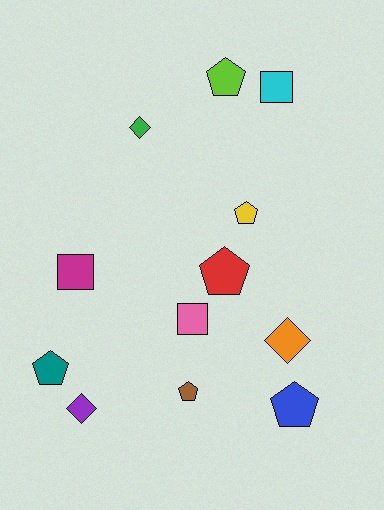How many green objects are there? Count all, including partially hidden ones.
There is 1 green object.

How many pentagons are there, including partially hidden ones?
There are 6 pentagons.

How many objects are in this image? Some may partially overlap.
There are 12 objects.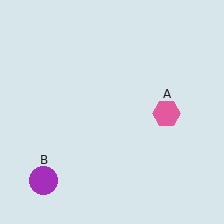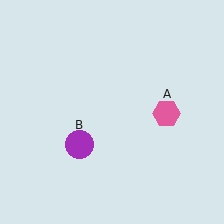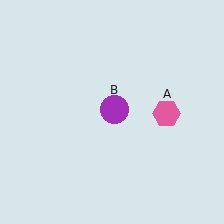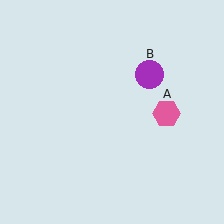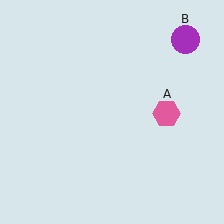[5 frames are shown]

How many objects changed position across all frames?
1 object changed position: purple circle (object B).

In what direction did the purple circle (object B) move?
The purple circle (object B) moved up and to the right.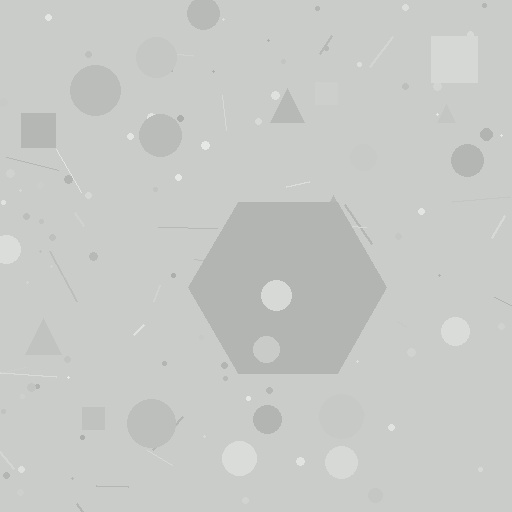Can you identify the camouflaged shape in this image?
The camouflaged shape is a hexagon.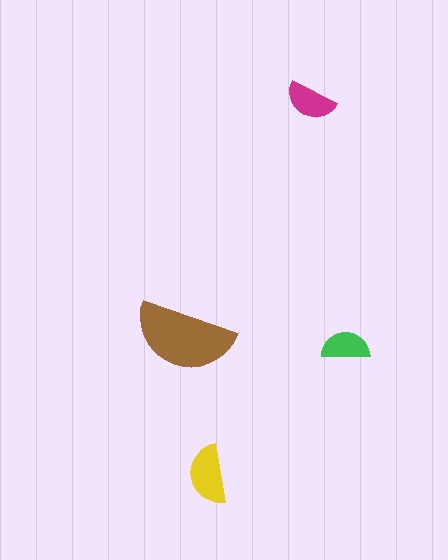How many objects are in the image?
There are 4 objects in the image.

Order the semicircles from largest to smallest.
the brown one, the yellow one, the magenta one, the green one.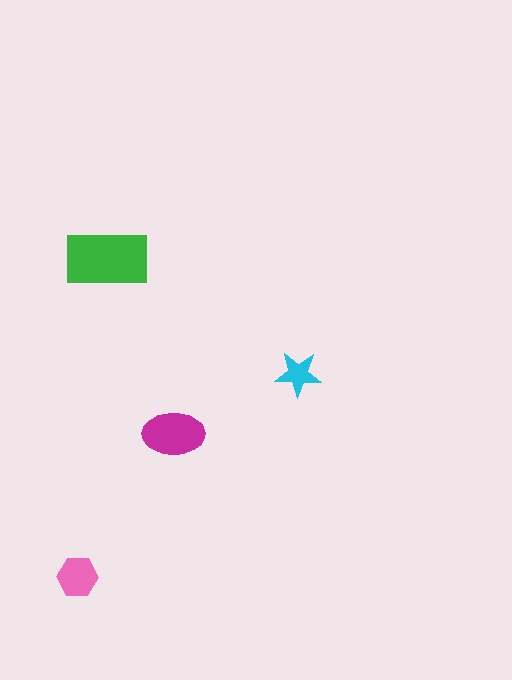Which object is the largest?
The green rectangle.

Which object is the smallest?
The cyan star.